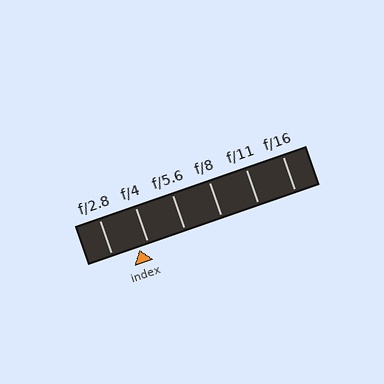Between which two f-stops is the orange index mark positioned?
The index mark is between f/2.8 and f/4.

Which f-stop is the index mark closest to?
The index mark is closest to f/4.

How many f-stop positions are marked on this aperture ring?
There are 6 f-stop positions marked.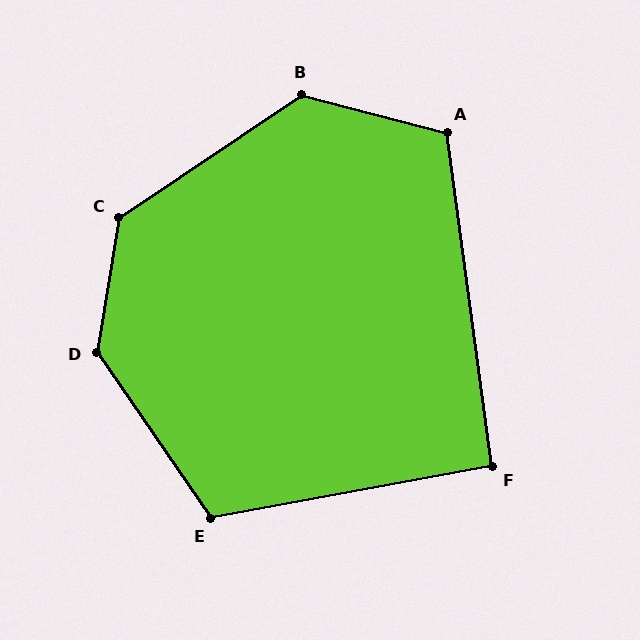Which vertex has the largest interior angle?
D, at approximately 136 degrees.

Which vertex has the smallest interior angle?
F, at approximately 93 degrees.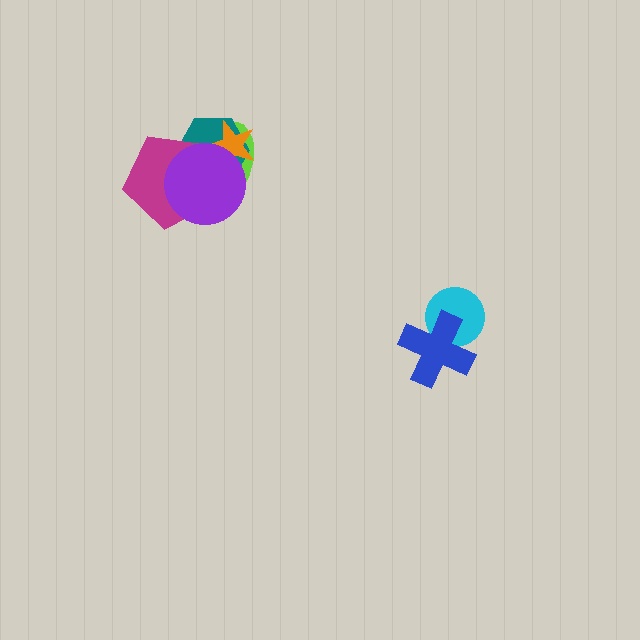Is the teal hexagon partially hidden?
Yes, it is partially covered by another shape.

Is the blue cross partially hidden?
No, no other shape covers it.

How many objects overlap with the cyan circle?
1 object overlaps with the cyan circle.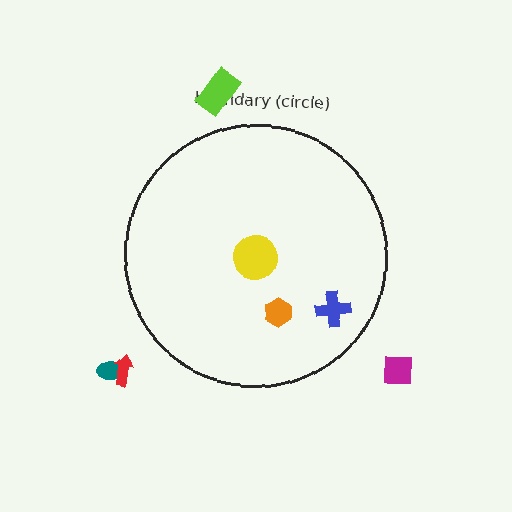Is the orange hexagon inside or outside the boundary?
Inside.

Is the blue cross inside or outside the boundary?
Inside.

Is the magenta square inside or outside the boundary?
Outside.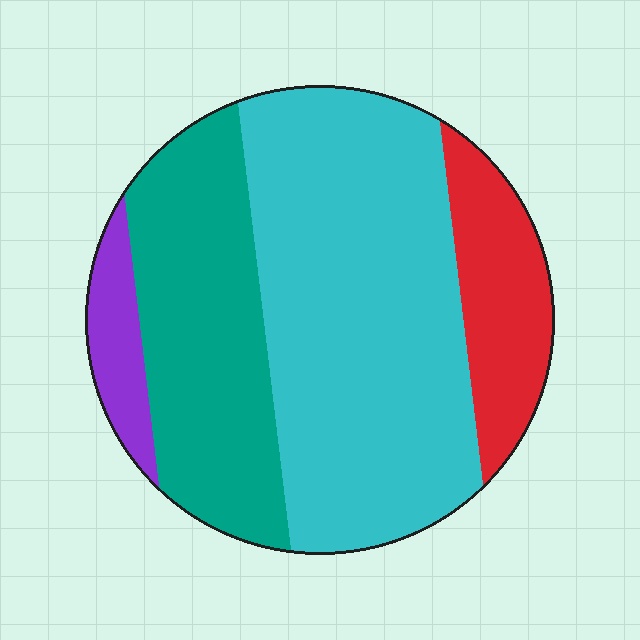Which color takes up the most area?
Cyan, at roughly 50%.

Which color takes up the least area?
Purple, at roughly 5%.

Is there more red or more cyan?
Cyan.